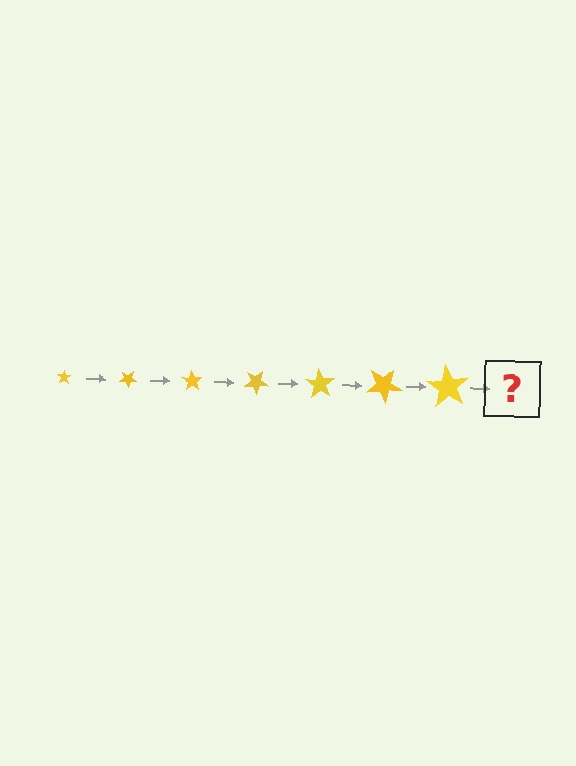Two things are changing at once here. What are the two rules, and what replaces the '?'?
The two rules are that the star grows larger each step and it rotates 35 degrees each step. The '?' should be a star, larger than the previous one and rotated 245 degrees from the start.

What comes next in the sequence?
The next element should be a star, larger than the previous one and rotated 245 degrees from the start.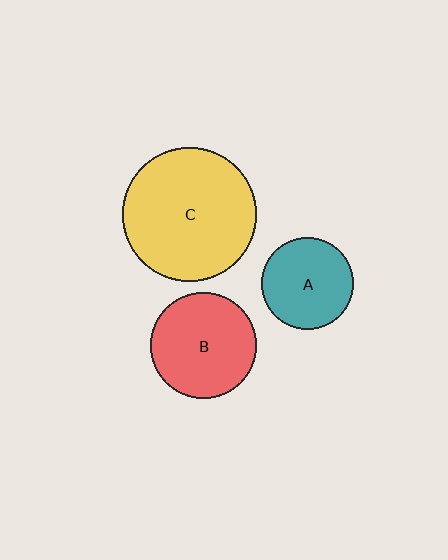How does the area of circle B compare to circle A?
Approximately 1.3 times.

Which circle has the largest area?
Circle C (yellow).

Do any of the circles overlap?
No, none of the circles overlap.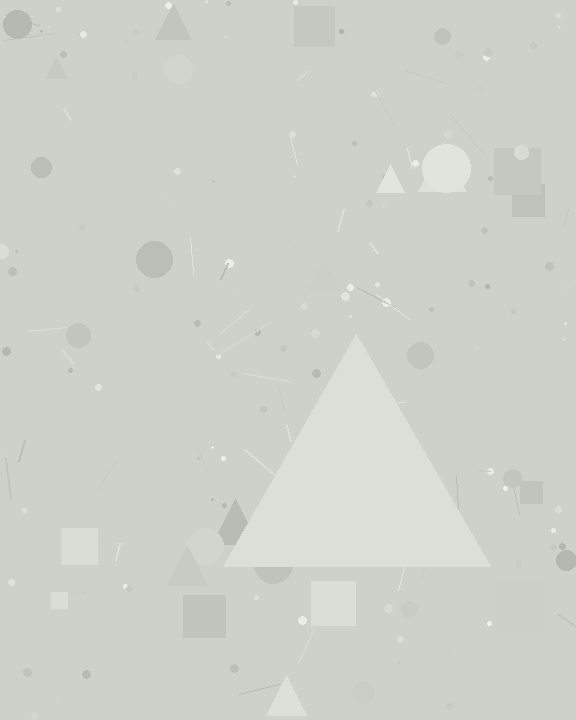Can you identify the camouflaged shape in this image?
The camouflaged shape is a triangle.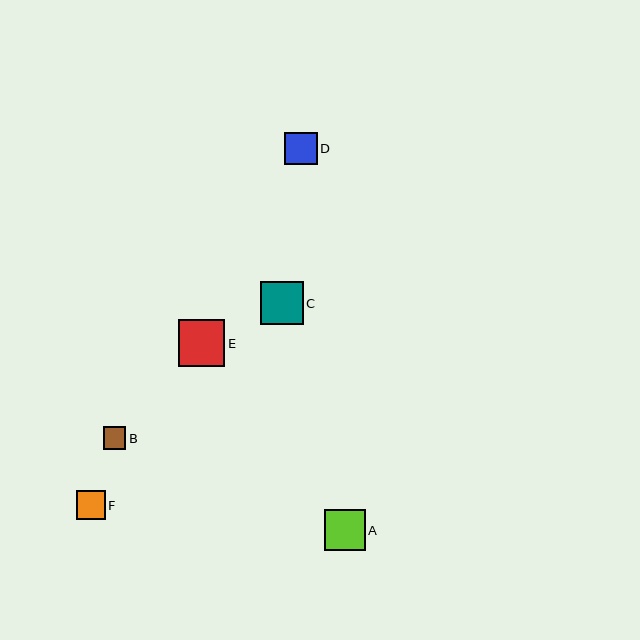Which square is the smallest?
Square B is the smallest with a size of approximately 23 pixels.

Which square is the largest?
Square E is the largest with a size of approximately 46 pixels.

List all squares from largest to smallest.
From largest to smallest: E, C, A, D, F, B.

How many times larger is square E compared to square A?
Square E is approximately 1.1 times the size of square A.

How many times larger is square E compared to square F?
Square E is approximately 1.6 times the size of square F.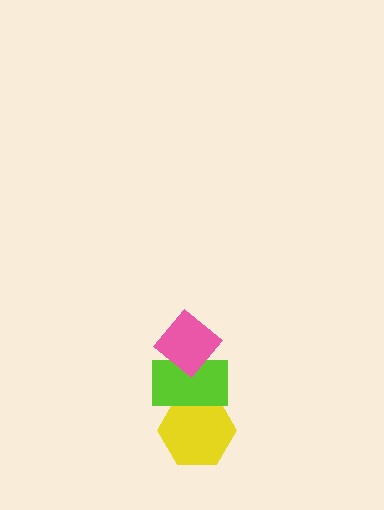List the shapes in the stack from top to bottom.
From top to bottom: the pink diamond, the lime rectangle, the yellow hexagon.